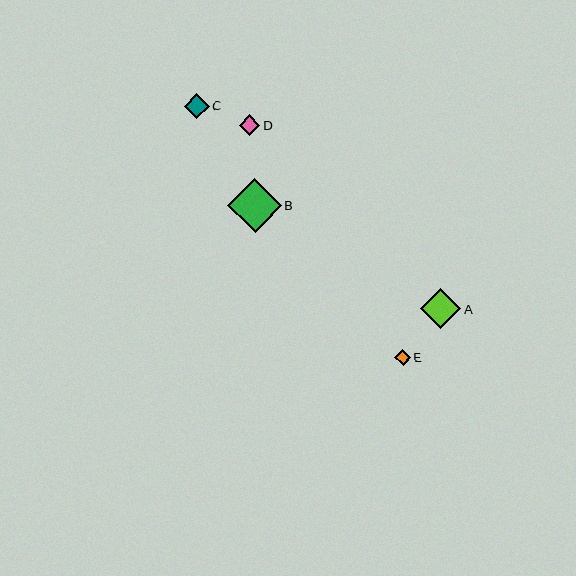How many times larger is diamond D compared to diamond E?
Diamond D is approximately 1.3 times the size of diamond E.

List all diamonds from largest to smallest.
From largest to smallest: B, A, C, D, E.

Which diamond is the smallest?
Diamond E is the smallest with a size of approximately 16 pixels.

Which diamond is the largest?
Diamond B is the largest with a size of approximately 54 pixels.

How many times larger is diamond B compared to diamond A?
Diamond B is approximately 1.3 times the size of diamond A.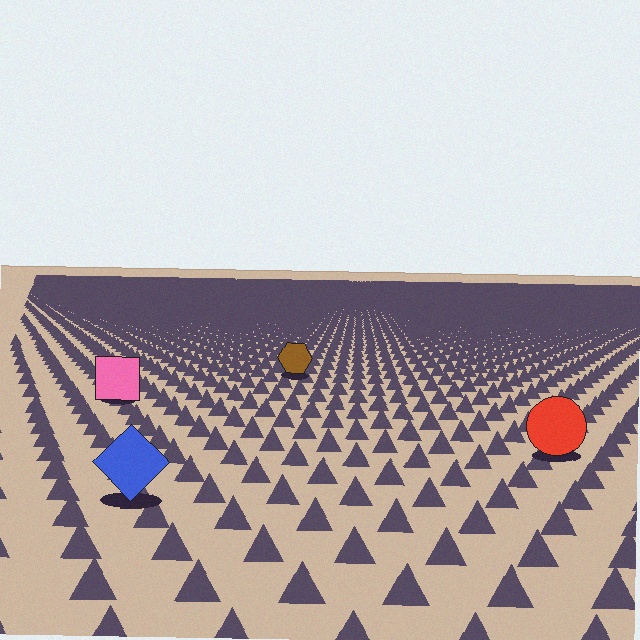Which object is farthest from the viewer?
The brown hexagon is farthest from the viewer. It appears smaller and the ground texture around it is denser.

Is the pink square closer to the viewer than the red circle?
No. The red circle is closer — you can tell from the texture gradient: the ground texture is coarser near it.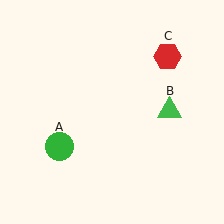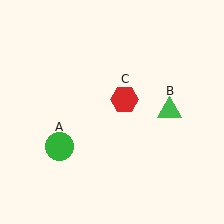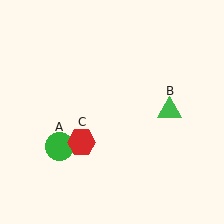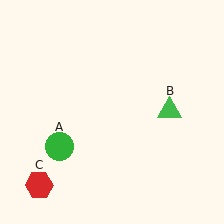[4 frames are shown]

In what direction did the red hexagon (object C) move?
The red hexagon (object C) moved down and to the left.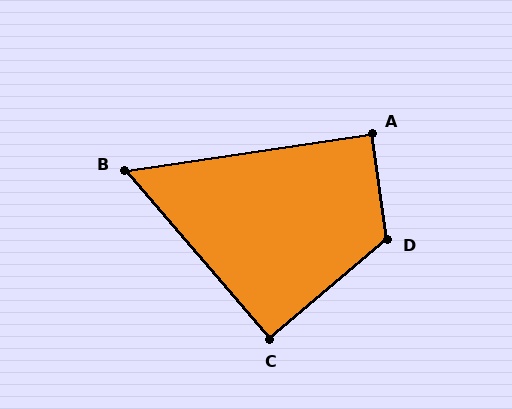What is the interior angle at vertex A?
Approximately 90 degrees (approximately right).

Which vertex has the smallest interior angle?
B, at approximately 58 degrees.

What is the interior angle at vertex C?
Approximately 90 degrees (approximately right).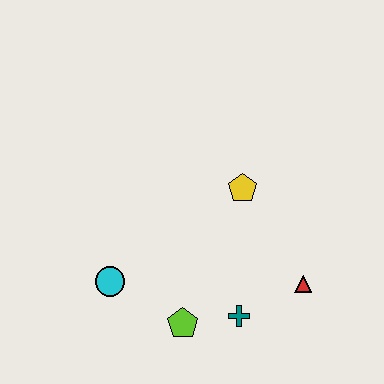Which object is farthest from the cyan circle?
The red triangle is farthest from the cyan circle.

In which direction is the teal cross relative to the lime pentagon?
The teal cross is to the right of the lime pentagon.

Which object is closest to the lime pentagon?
The teal cross is closest to the lime pentagon.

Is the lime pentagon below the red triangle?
Yes